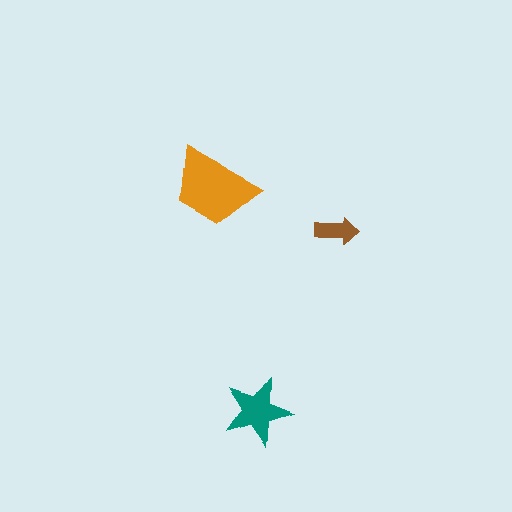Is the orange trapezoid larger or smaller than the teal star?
Larger.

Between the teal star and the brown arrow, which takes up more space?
The teal star.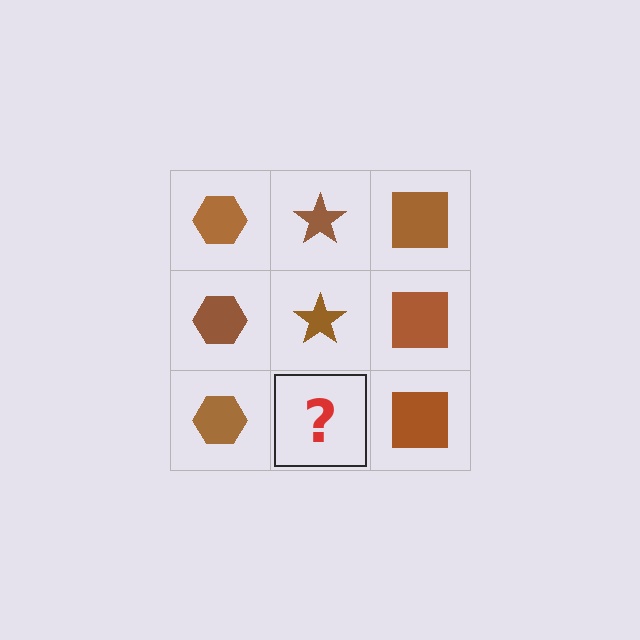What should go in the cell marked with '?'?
The missing cell should contain a brown star.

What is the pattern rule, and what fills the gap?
The rule is that each column has a consistent shape. The gap should be filled with a brown star.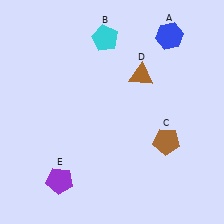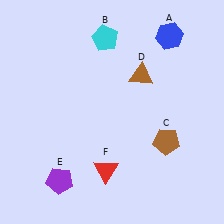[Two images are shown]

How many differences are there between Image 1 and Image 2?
There is 1 difference between the two images.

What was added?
A red triangle (F) was added in Image 2.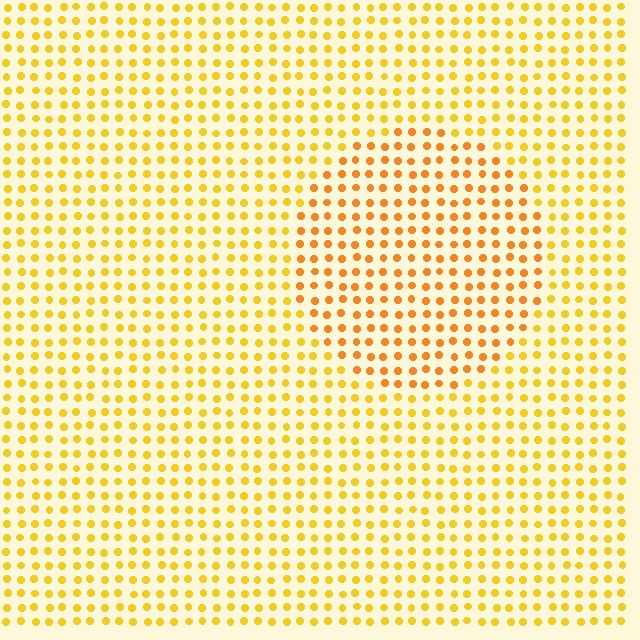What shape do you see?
I see a circle.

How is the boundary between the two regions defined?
The boundary is defined purely by a slight shift in hue (about 21 degrees). Spacing, size, and orientation are identical on both sides.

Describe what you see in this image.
The image is filled with small yellow elements in a uniform arrangement. A circle-shaped region is visible where the elements are tinted to a slightly different hue, forming a subtle color boundary.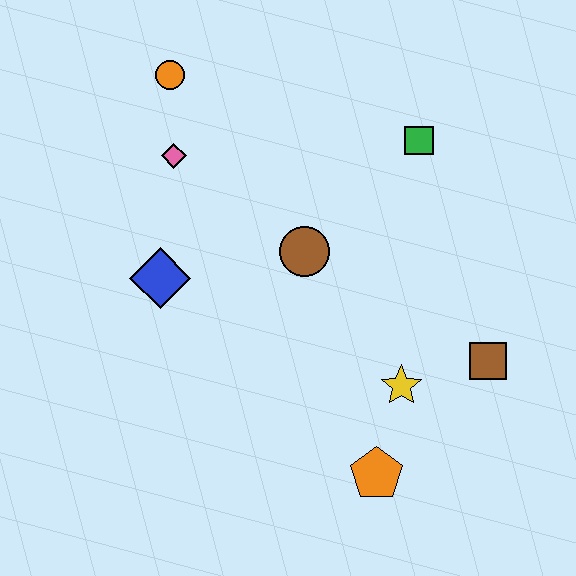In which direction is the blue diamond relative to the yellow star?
The blue diamond is to the left of the yellow star.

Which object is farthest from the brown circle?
The orange pentagon is farthest from the brown circle.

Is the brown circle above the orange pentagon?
Yes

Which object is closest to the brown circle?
The blue diamond is closest to the brown circle.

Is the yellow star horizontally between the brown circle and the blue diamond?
No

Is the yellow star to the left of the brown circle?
No